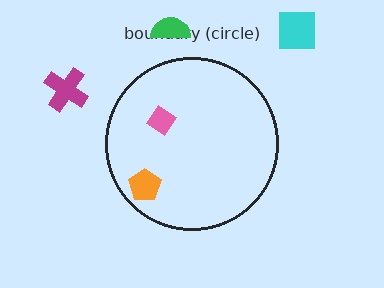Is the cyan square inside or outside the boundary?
Outside.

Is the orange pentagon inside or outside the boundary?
Inside.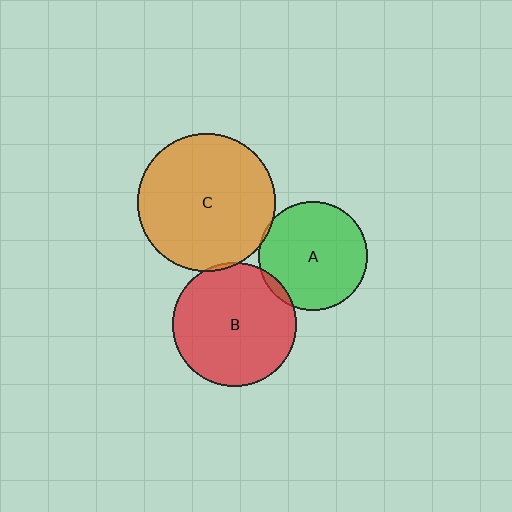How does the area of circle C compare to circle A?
Approximately 1.6 times.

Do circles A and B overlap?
Yes.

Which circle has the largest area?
Circle C (orange).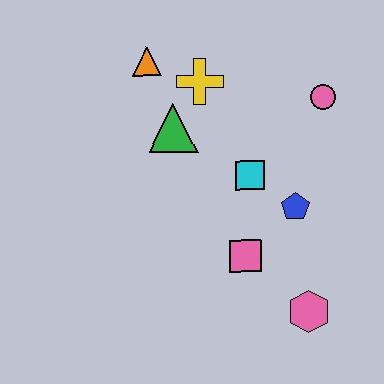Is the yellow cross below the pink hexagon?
No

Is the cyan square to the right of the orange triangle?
Yes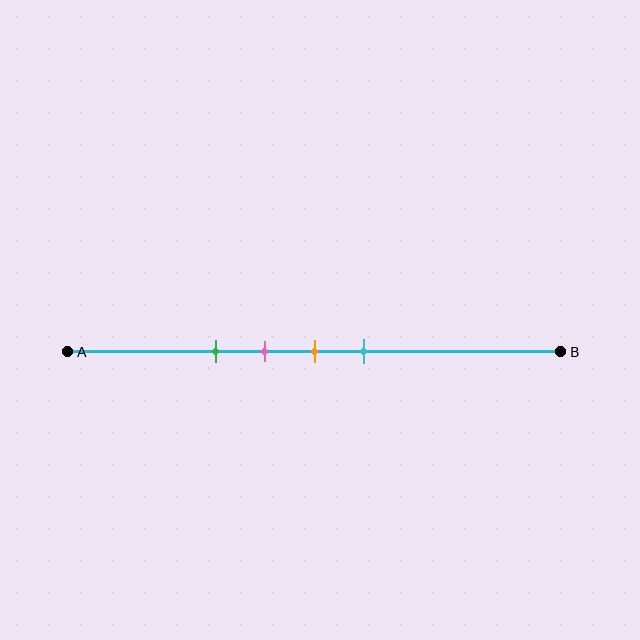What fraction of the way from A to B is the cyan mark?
The cyan mark is approximately 60% (0.6) of the way from A to B.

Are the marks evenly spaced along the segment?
Yes, the marks are approximately evenly spaced.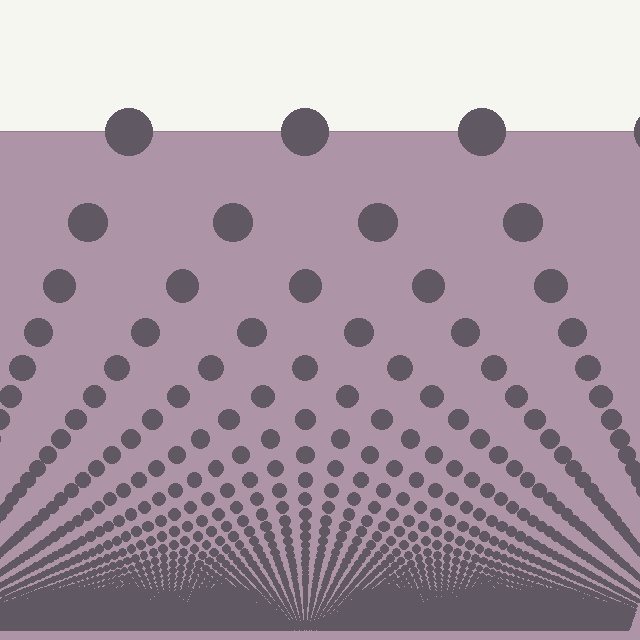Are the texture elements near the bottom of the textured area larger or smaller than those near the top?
Smaller. The gradient is inverted — elements near the bottom are smaller and denser.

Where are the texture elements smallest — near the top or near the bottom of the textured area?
Near the bottom.